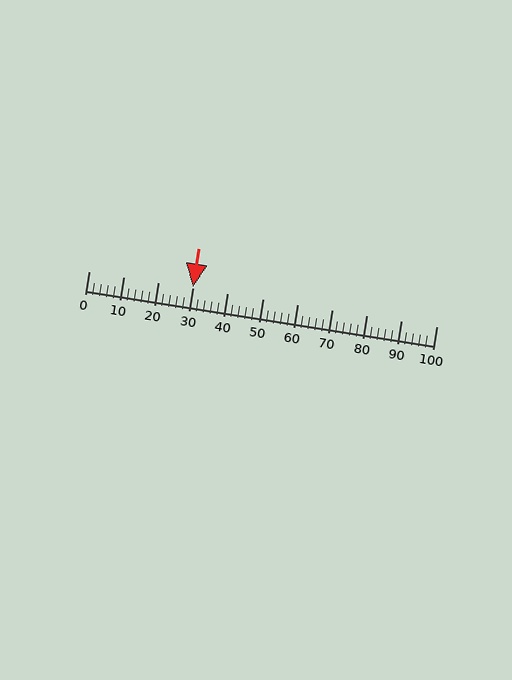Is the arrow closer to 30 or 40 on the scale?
The arrow is closer to 30.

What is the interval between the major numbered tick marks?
The major tick marks are spaced 10 units apart.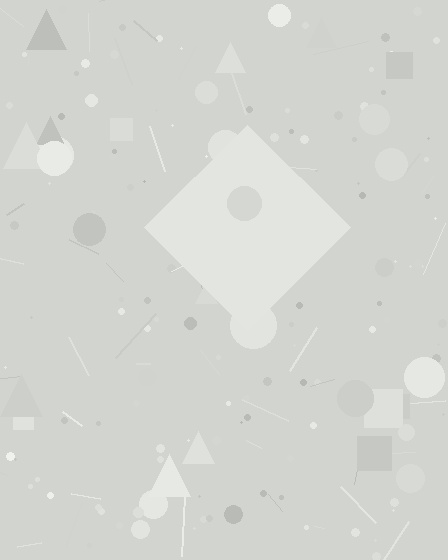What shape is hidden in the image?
A diamond is hidden in the image.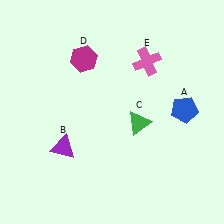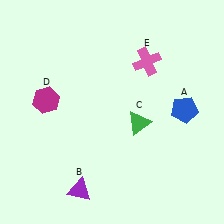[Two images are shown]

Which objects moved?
The objects that moved are: the purple triangle (B), the magenta hexagon (D).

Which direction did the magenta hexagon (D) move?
The magenta hexagon (D) moved down.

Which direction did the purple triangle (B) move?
The purple triangle (B) moved down.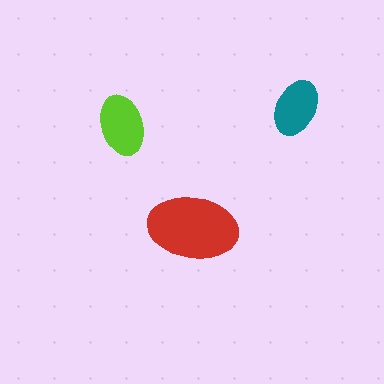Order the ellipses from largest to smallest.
the red one, the lime one, the teal one.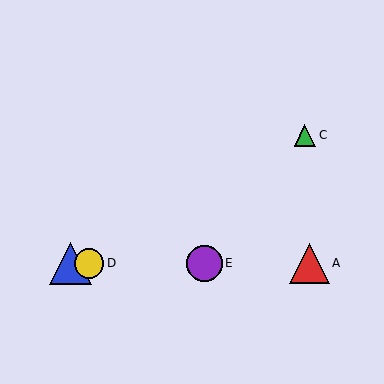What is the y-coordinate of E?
Object E is at y≈263.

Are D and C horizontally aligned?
No, D is at y≈263 and C is at y≈135.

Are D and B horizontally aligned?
Yes, both are at y≈263.